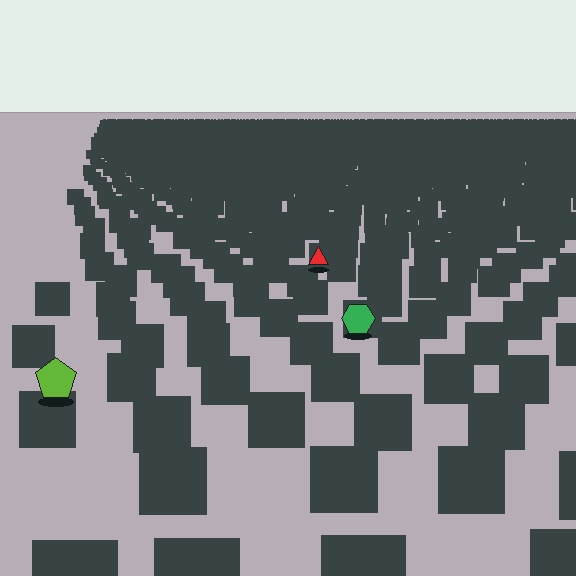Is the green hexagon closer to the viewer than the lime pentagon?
No. The lime pentagon is closer — you can tell from the texture gradient: the ground texture is coarser near it.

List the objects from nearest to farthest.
From nearest to farthest: the lime pentagon, the green hexagon, the red triangle.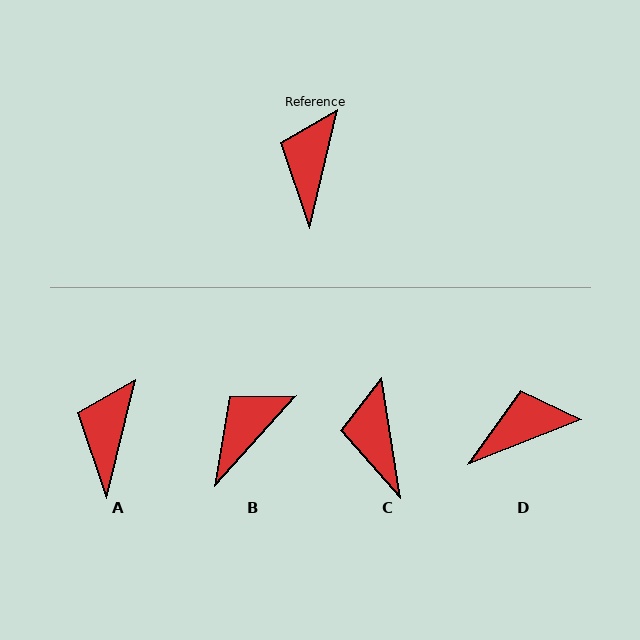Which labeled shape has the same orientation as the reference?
A.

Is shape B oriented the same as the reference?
No, it is off by about 28 degrees.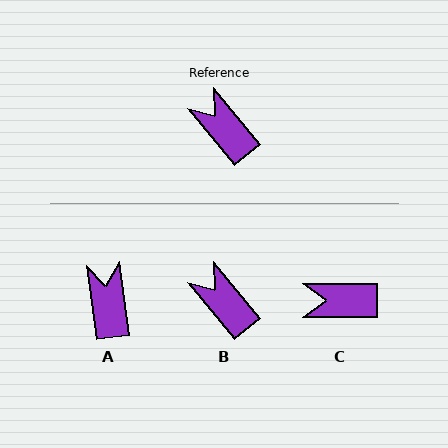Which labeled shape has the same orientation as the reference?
B.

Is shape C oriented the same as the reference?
No, it is off by about 51 degrees.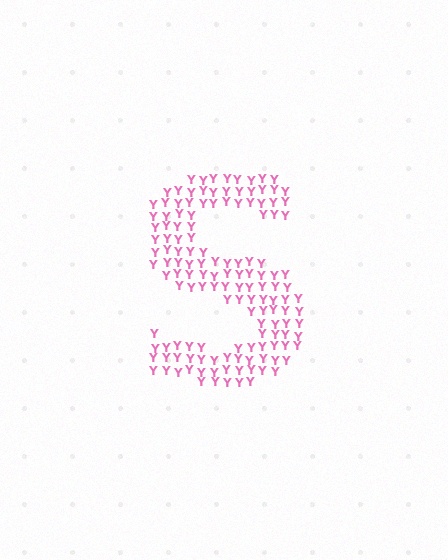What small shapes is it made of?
It is made of small letter Y's.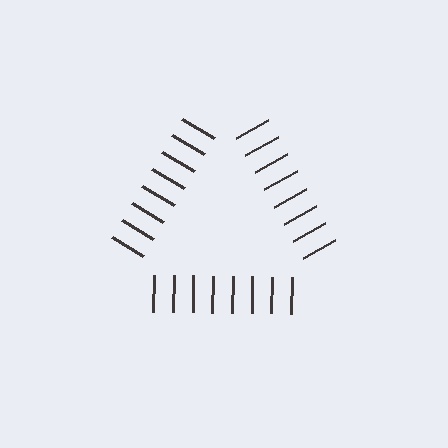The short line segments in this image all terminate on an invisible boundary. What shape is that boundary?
An illusory triangle — the line segments terminate on its edges but no continuous stroke is drawn.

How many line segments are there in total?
24 — 8 along each of the 3 edges.